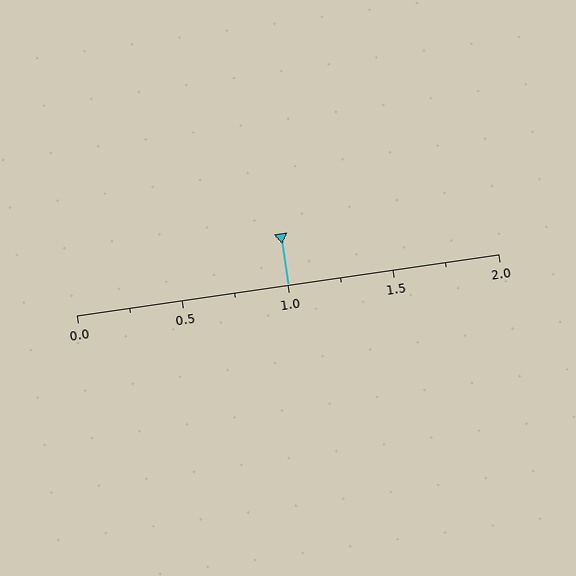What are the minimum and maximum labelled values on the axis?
The axis runs from 0.0 to 2.0.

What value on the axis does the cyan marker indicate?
The marker indicates approximately 1.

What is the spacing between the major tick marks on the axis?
The major ticks are spaced 0.5 apart.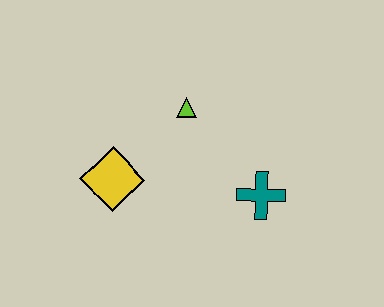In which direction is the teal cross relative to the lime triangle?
The teal cross is below the lime triangle.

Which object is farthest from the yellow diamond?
The teal cross is farthest from the yellow diamond.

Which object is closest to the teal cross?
The lime triangle is closest to the teal cross.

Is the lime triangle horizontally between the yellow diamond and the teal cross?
Yes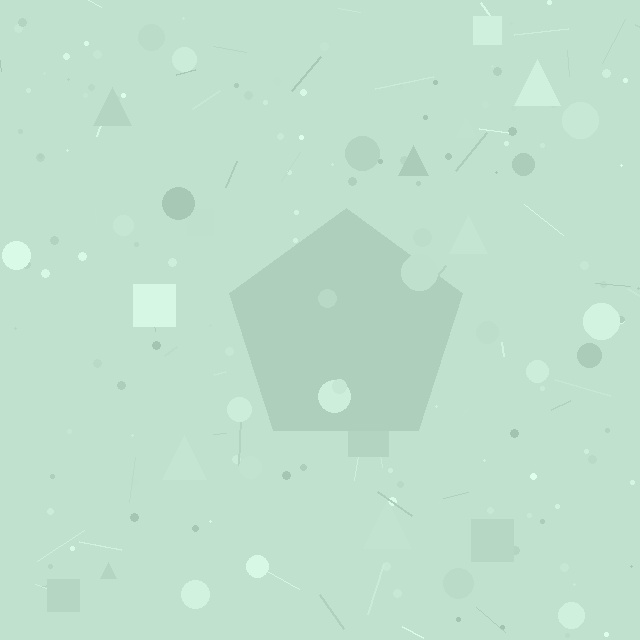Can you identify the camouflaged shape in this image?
The camouflaged shape is a pentagon.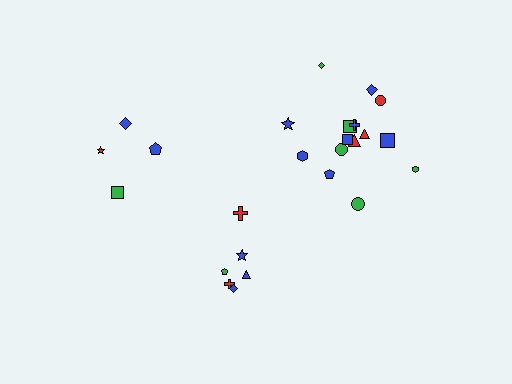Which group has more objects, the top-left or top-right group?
The top-right group.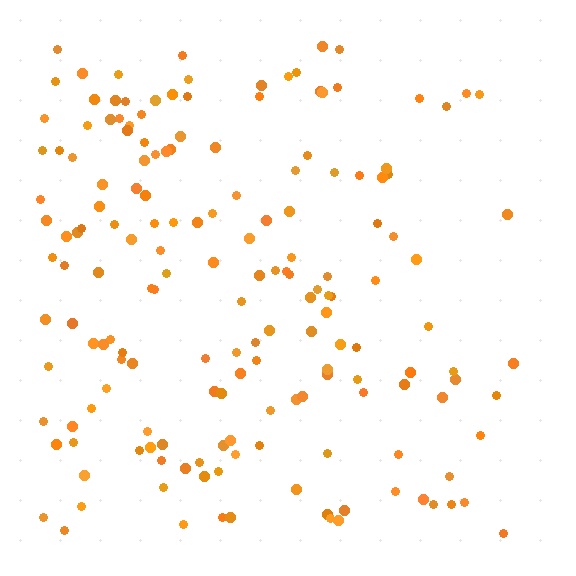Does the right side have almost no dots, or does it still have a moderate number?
Still a moderate number, just noticeably fewer than the left.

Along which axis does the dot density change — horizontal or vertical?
Horizontal.